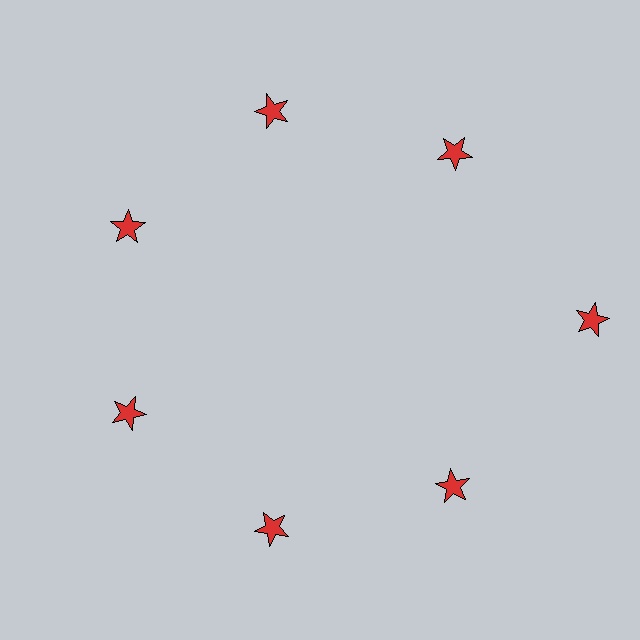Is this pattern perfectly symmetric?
No. The 7 red stars are arranged in a ring, but one element near the 3 o'clock position is pushed outward from the center, breaking the 7-fold rotational symmetry.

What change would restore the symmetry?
The symmetry would be restored by moving it inward, back onto the ring so that all 7 stars sit at equal angles and equal distance from the center.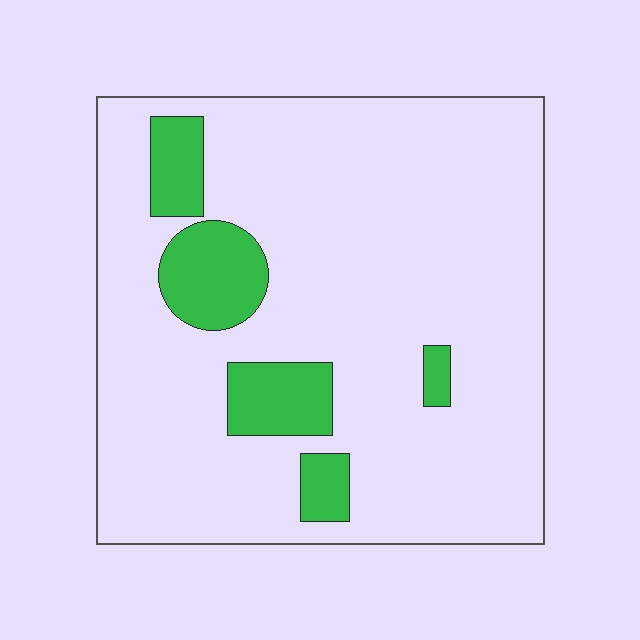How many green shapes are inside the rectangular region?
5.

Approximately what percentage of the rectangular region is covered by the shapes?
Approximately 15%.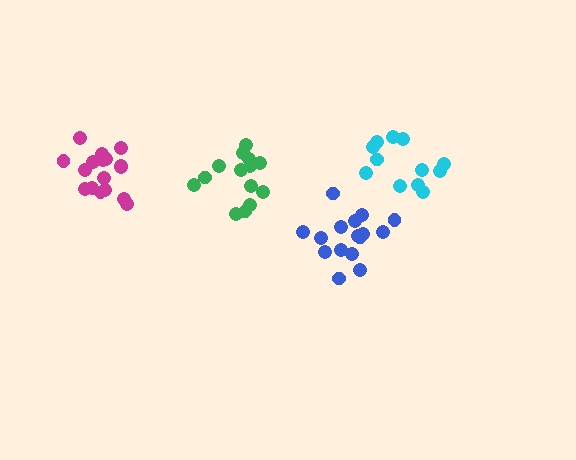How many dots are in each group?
Group 1: 17 dots, Group 2: 14 dots, Group 3: 12 dots, Group 4: 16 dots (59 total).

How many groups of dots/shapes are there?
There are 4 groups.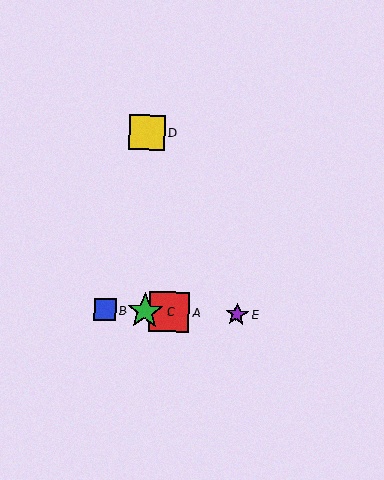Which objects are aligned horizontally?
Objects A, B, C, E are aligned horizontally.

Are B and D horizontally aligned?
No, B is at y≈310 and D is at y≈132.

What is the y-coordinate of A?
Object A is at y≈312.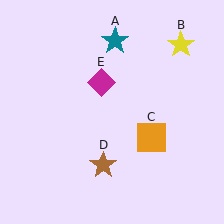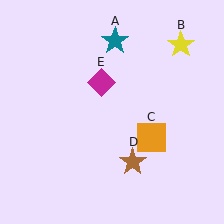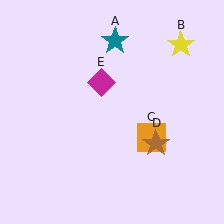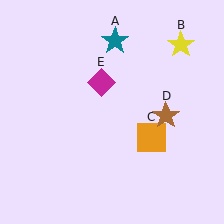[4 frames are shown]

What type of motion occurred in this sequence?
The brown star (object D) rotated counterclockwise around the center of the scene.